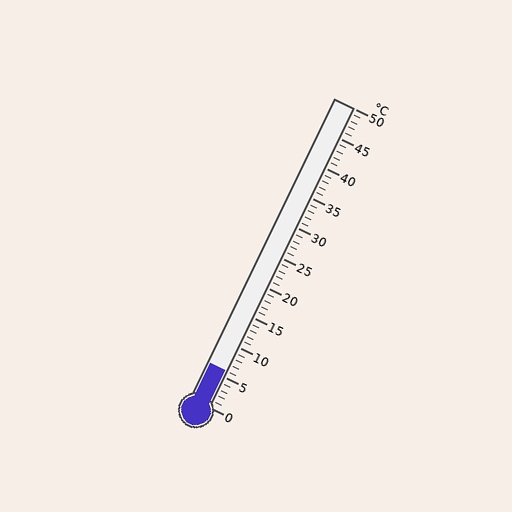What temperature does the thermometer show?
The thermometer shows approximately 6°C.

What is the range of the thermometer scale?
The thermometer scale ranges from 0°C to 50°C.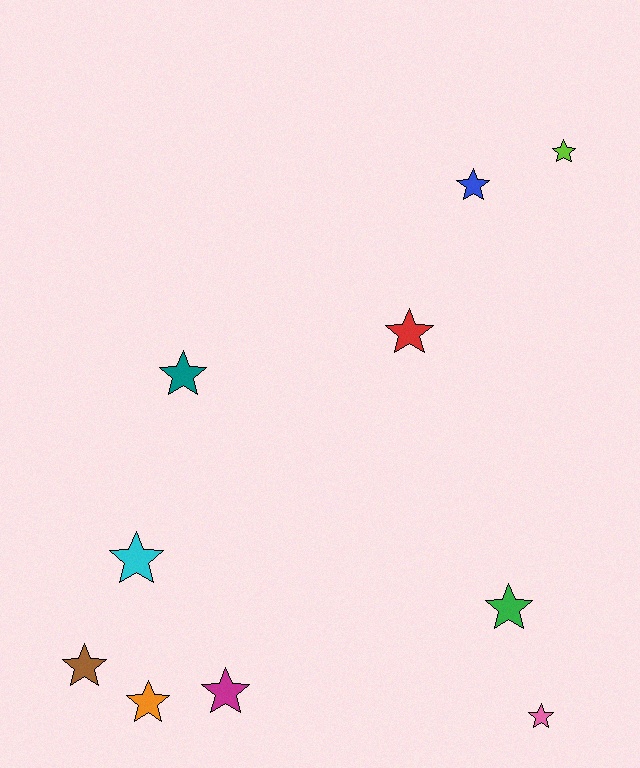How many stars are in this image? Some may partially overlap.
There are 10 stars.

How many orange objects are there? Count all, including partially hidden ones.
There is 1 orange object.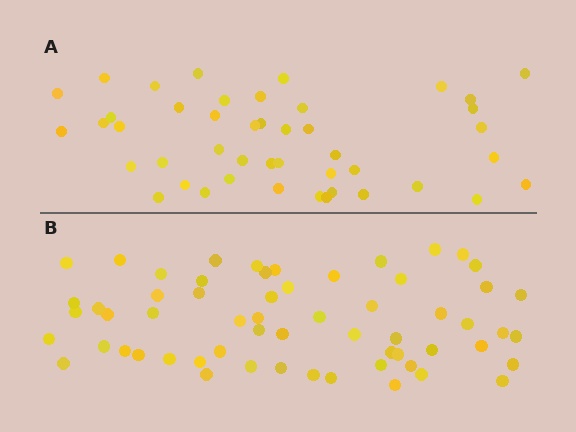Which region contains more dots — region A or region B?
Region B (the bottom region) has more dots.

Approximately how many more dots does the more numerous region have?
Region B has approximately 15 more dots than region A.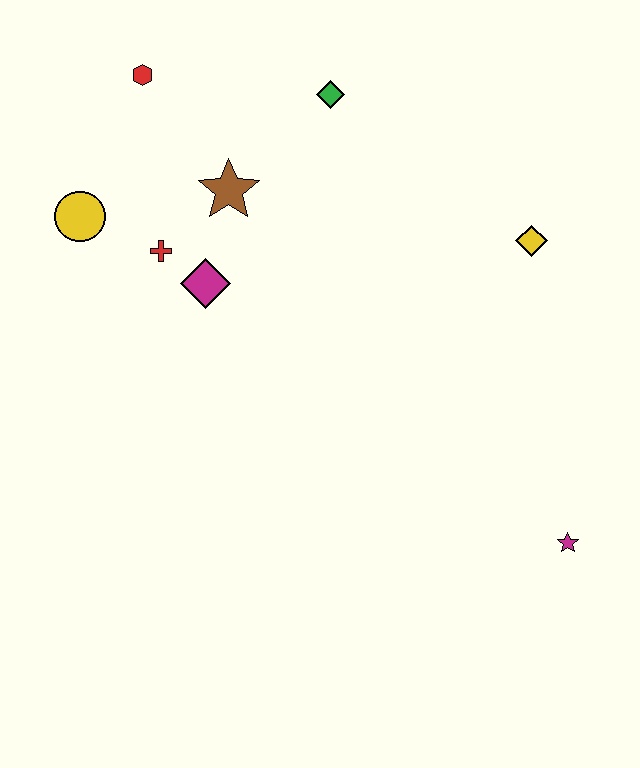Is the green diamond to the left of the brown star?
No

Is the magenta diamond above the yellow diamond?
No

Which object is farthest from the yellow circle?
The magenta star is farthest from the yellow circle.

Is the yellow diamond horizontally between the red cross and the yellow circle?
No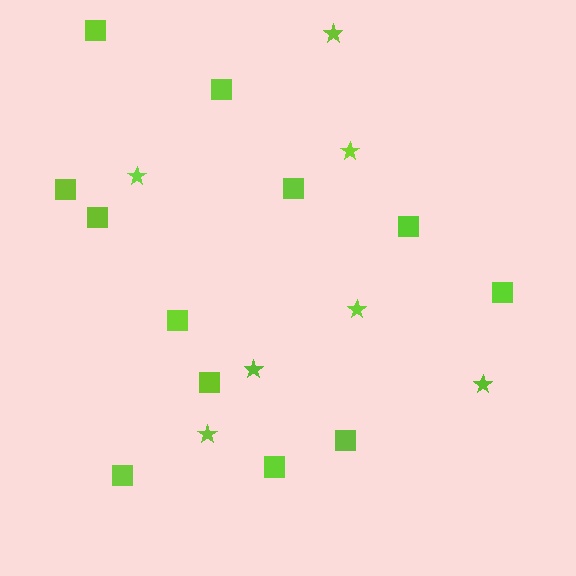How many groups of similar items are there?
There are 2 groups: one group of stars (7) and one group of squares (12).